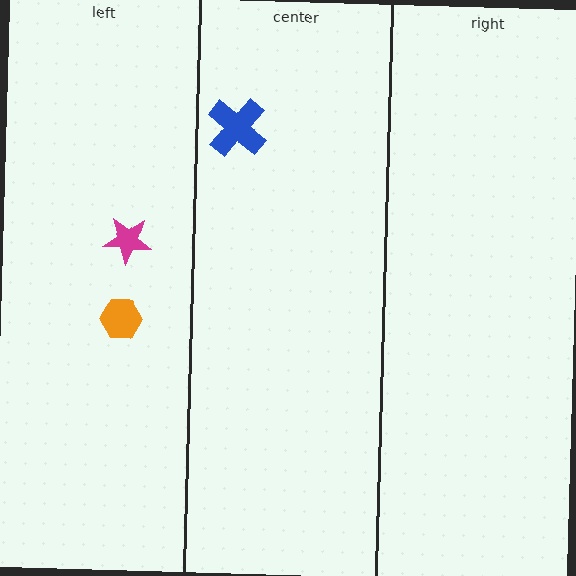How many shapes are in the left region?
2.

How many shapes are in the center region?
1.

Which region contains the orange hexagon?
The left region.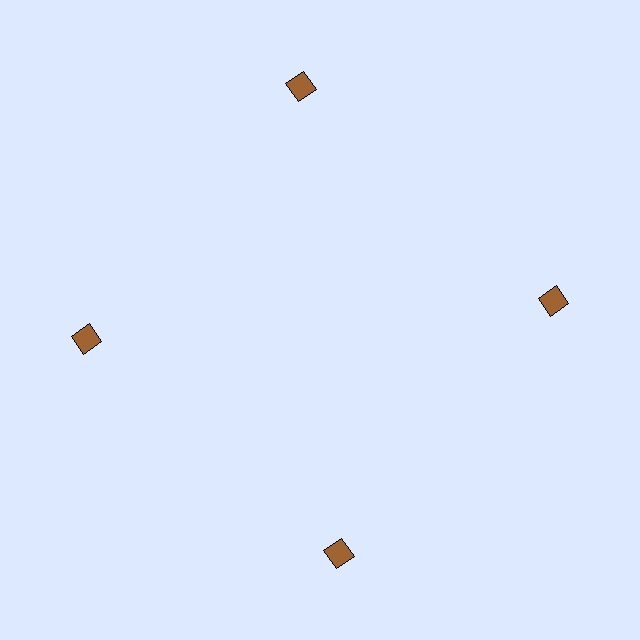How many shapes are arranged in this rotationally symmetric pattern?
There are 4 shapes, arranged in 4 groups of 1.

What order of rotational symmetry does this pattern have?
This pattern has 4-fold rotational symmetry.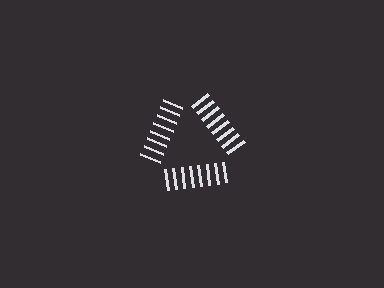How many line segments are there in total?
24 — 8 along each of the 3 edges.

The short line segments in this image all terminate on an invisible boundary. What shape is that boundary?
An illusory triangle — the line segments terminate on its edges but no continuous stroke is drawn.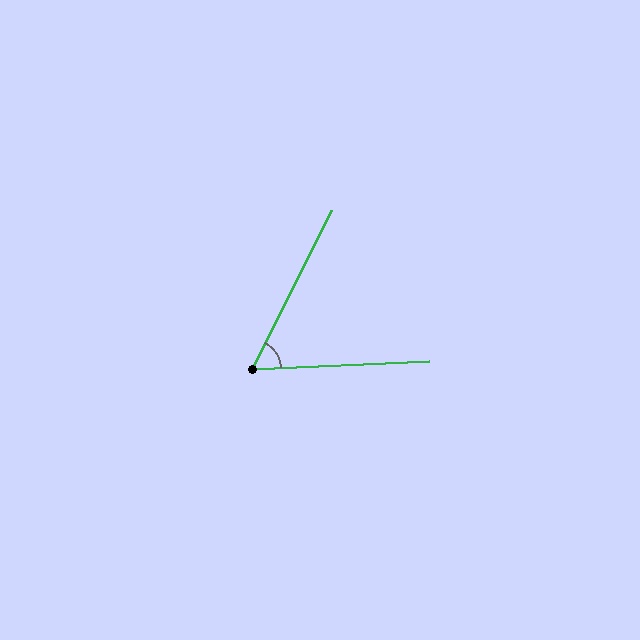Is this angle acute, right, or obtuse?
It is acute.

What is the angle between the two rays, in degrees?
Approximately 61 degrees.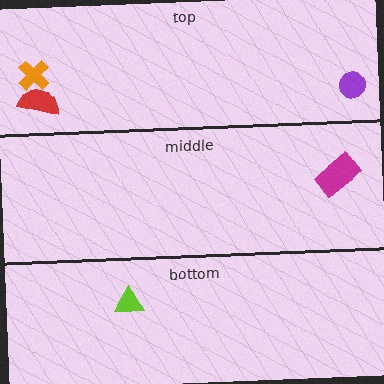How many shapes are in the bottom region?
1.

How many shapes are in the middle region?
1.